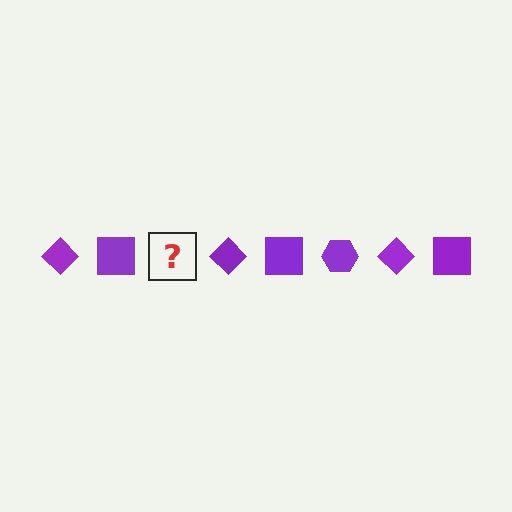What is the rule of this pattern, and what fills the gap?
The rule is that the pattern cycles through diamond, square, hexagon shapes in purple. The gap should be filled with a purple hexagon.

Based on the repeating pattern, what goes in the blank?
The blank should be a purple hexagon.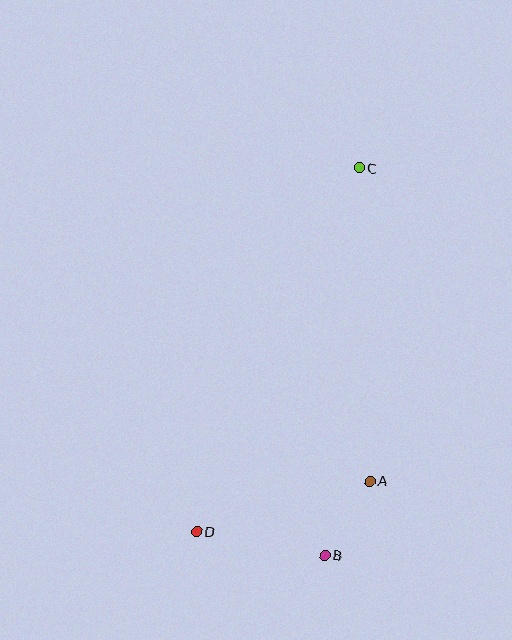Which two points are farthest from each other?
Points C and D are farthest from each other.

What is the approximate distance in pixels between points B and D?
The distance between B and D is approximately 130 pixels.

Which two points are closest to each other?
Points A and B are closest to each other.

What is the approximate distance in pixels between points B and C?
The distance between B and C is approximately 389 pixels.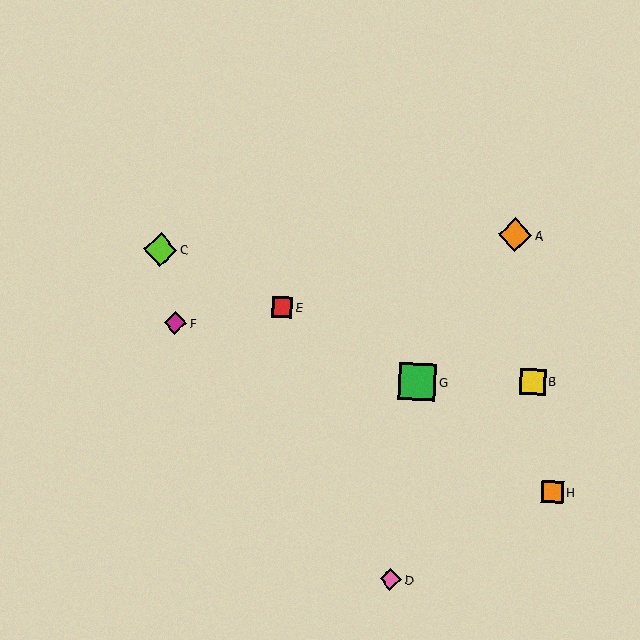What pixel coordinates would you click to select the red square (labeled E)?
Click at (282, 307) to select the red square E.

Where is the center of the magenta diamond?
The center of the magenta diamond is at (175, 323).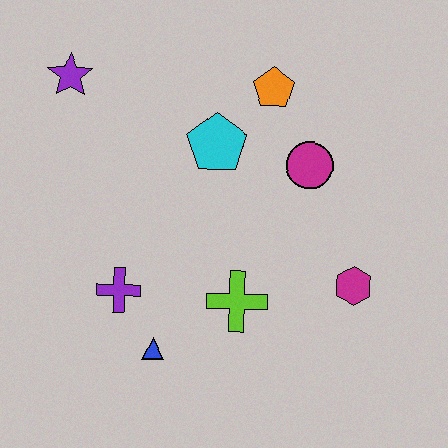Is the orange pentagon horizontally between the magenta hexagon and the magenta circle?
No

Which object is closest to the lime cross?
The blue triangle is closest to the lime cross.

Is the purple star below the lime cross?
No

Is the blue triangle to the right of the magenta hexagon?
No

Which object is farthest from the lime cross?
The purple star is farthest from the lime cross.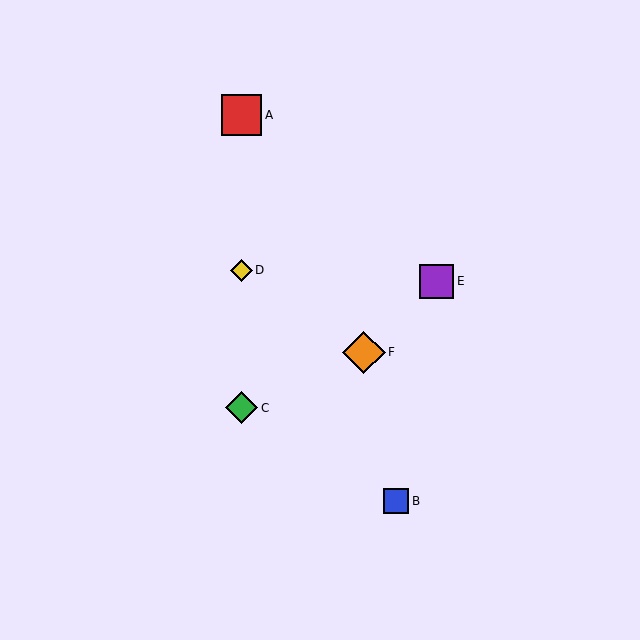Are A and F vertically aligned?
No, A is at x≈242 and F is at x≈364.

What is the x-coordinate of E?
Object E is at x≈437.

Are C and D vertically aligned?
Yes, both are at x≈242.